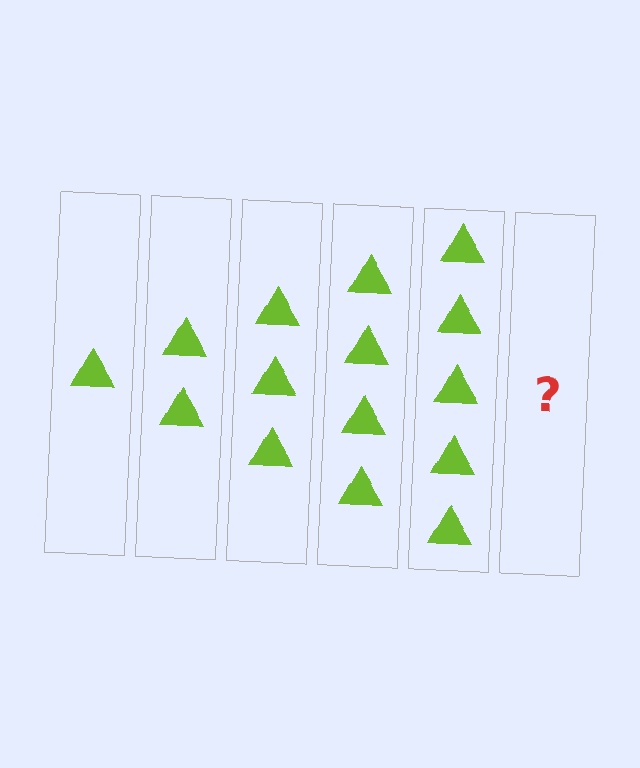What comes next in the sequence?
The next element should be 6 triangles.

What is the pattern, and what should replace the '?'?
The pattern is that each step adds one more triangle. The '?' should be 6 triangles.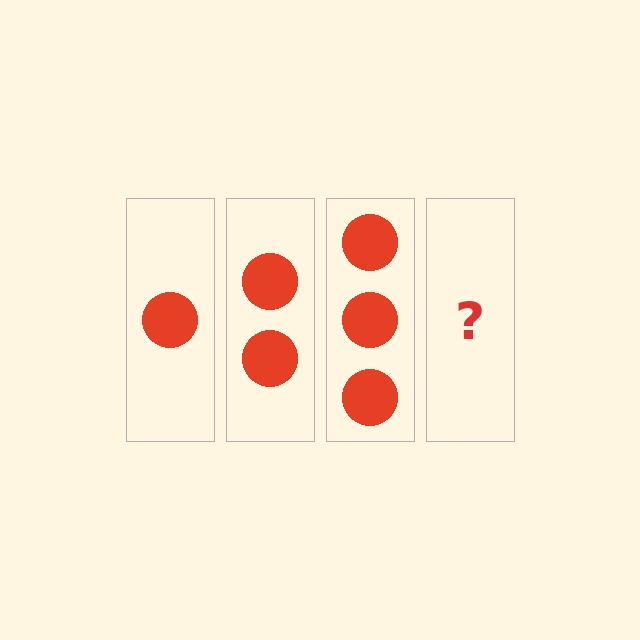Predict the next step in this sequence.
The next step is 4 circles.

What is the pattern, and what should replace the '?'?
The pattern is that each step adds one more circle. The '?' should be 4 circles.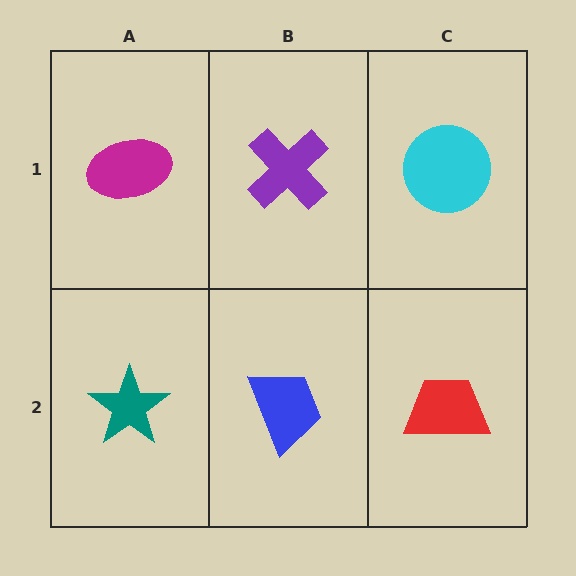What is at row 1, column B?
A purple cross.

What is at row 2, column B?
A blue trapezoid.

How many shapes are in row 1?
3 shapes.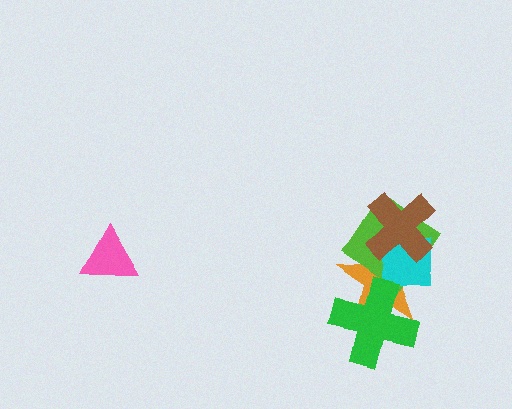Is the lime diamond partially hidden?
Yes, it is partially covered by another shape.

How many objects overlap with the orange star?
4 objects overlap with the orange star.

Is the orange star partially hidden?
Yes, it is partially covered by another shape.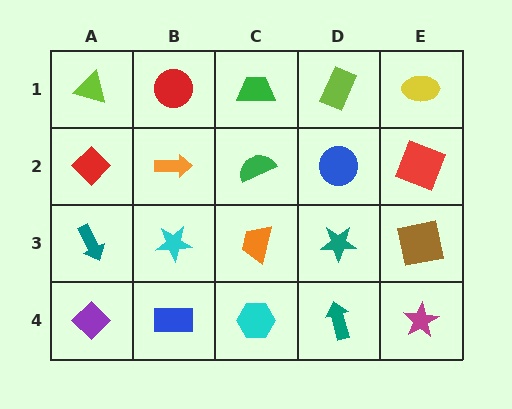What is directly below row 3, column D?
A teal arrow.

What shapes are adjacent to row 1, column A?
A red diamond (row 2, column A), a red circle (row 1, column B).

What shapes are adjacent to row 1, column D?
A blue circle (row 2, column D), a green trapezoid (row 1, column C), a yellow ellipse (row 1, column E).